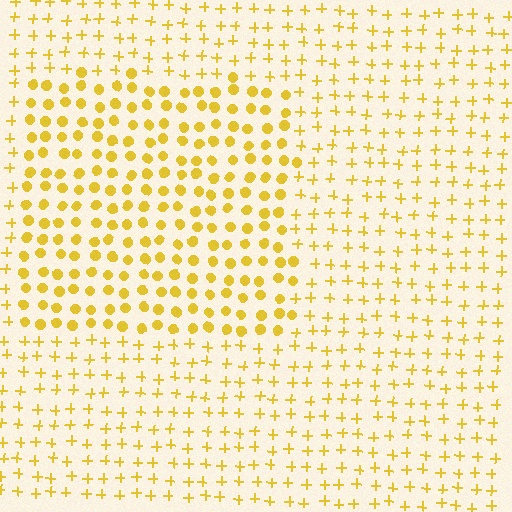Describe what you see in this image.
The image is filled with small yellow elements arranged in a uniform grid. A rectangle-shaped region contains circles, while the surrounding area contains plus signs. The boundary is defined purely by the change in element shape.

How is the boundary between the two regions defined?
The boundary is defined by a change in element shape: circles inside vs. plus signs outside. All elements share the same color and spacing.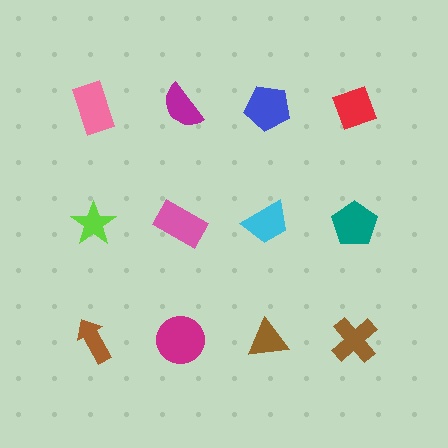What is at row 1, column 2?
A magenta semicircle.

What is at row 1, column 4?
A red diamond.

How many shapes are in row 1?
4 shapes.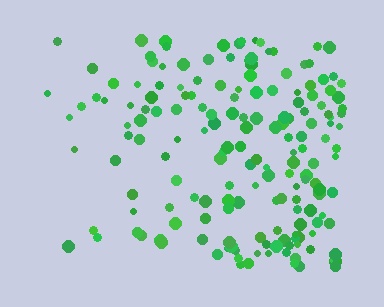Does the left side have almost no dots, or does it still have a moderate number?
Still a moderate number, just noticeably fewer than the right.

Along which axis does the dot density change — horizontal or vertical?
Horizontal.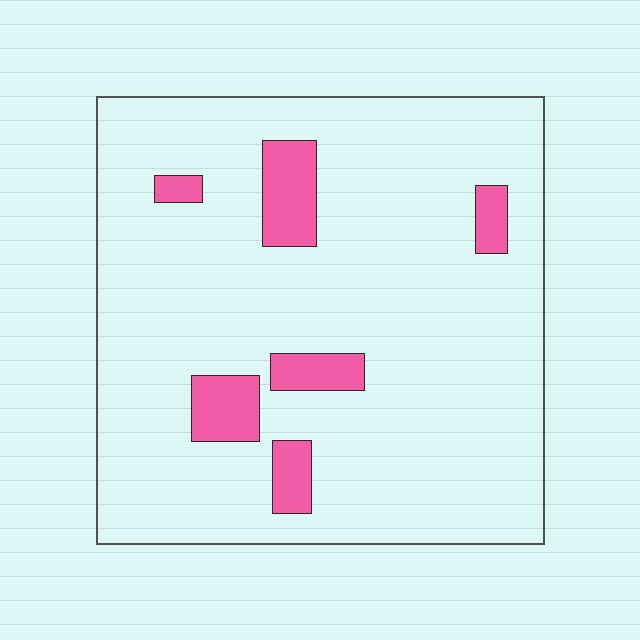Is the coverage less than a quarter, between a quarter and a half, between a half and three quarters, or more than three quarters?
Less than a quarter.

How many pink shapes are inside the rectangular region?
6.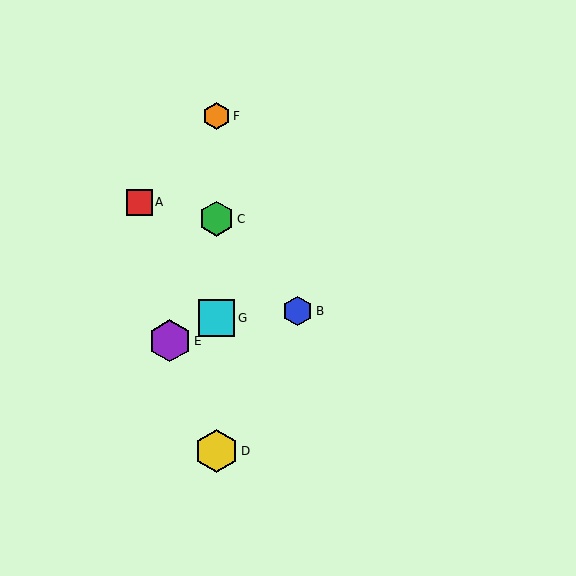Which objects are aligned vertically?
Objects C, D, F, G are aligned vertically.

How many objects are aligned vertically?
4 objects (C, D, F, G) are aligned vertically.